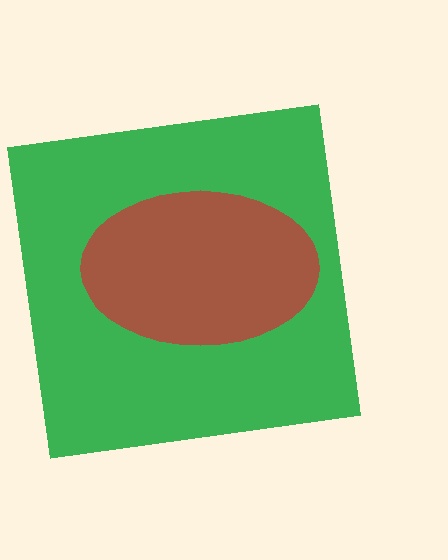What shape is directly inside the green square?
The brown ellipse.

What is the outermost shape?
The green square.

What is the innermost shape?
The brown ellipse.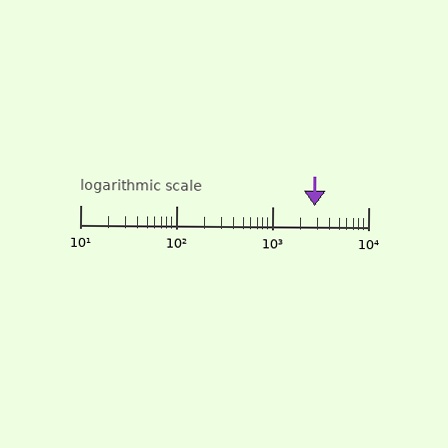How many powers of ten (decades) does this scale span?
The scale spans 3 decades, from 10 to 10000.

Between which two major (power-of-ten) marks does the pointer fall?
The pointer is between 1000 and 10000.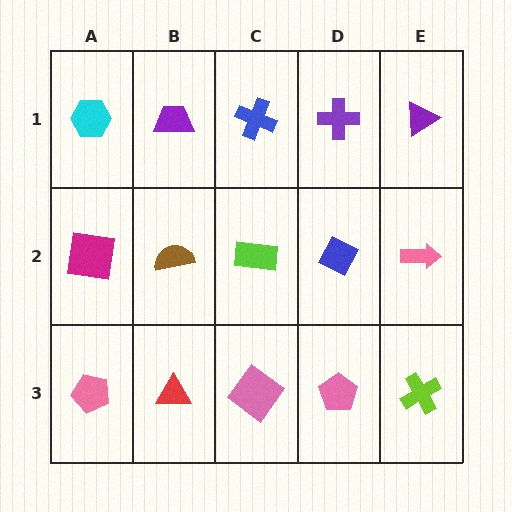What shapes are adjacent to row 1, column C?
A lime rectangle (row 2, column C), a purple trapezoid (row 1, column B), a purple cross (row 1, column D).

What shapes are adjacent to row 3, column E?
A pink arrow (row 2, column E), a pink pentagon (row 3, column D).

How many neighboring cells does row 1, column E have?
2.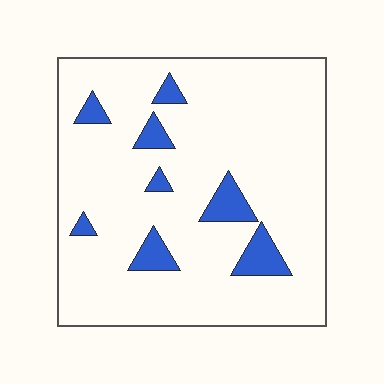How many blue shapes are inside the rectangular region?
8.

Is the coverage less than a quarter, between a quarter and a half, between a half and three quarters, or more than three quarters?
Less than a quarter.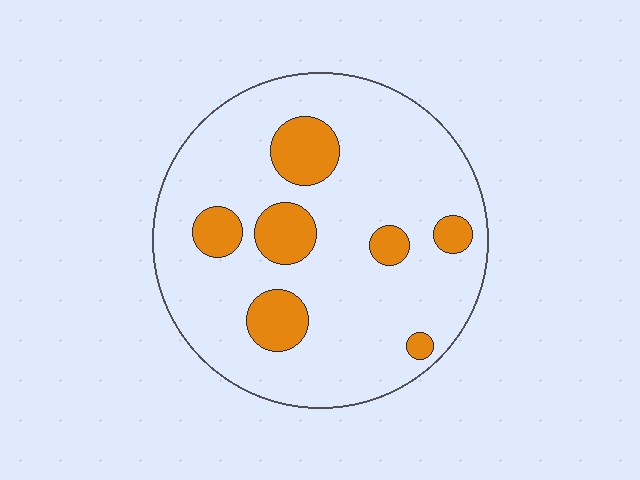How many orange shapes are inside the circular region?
7.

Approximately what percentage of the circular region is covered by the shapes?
Approximately 15%.